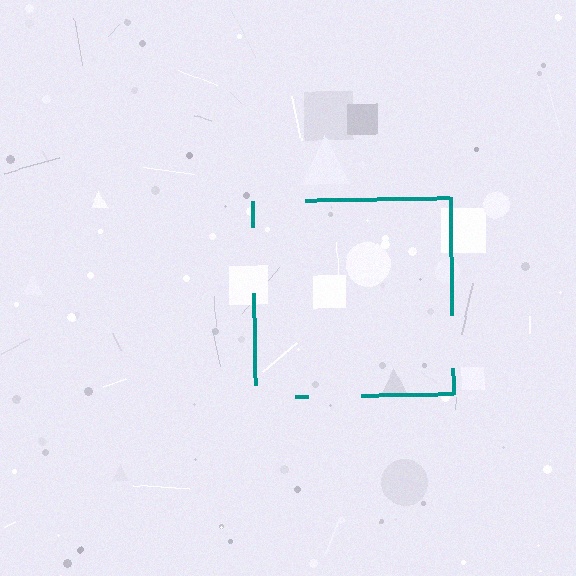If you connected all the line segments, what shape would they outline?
They would outline a square.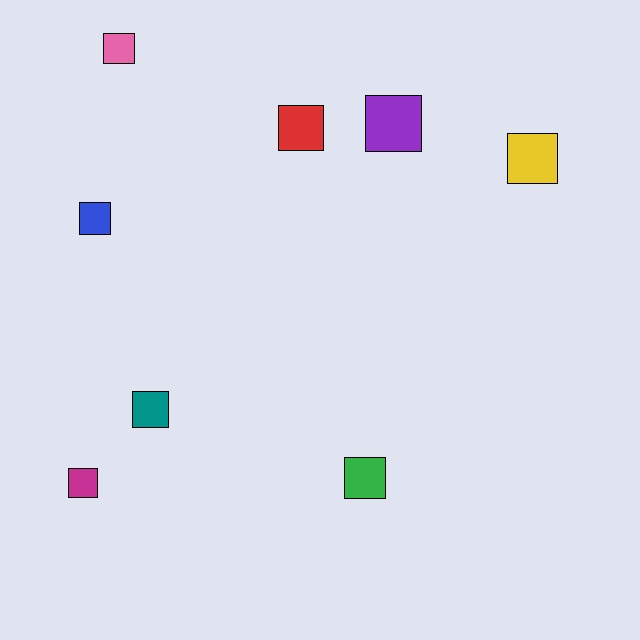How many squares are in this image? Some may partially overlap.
There are 8 squares.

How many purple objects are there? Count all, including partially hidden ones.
There is 1 purple object.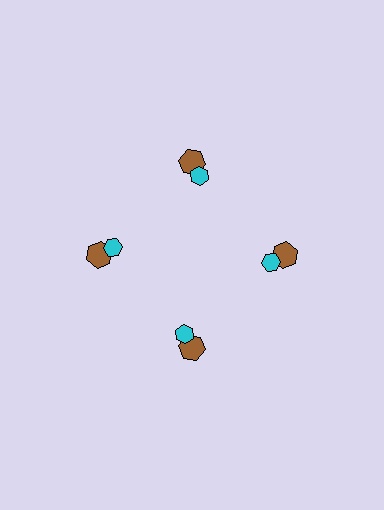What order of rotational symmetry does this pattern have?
This pattern has 4-fold rotational symmetry.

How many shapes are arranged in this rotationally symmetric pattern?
There are 8 shapes, arranged in 4 groups of 2.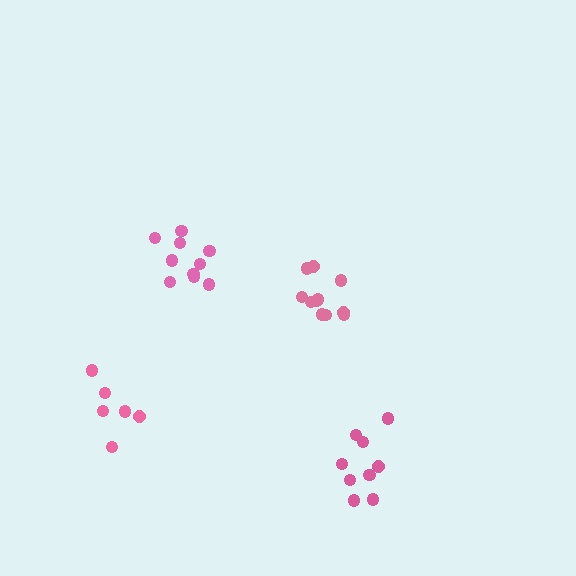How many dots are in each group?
Group 1: 9 dots, Group 2: 11 dots, Group 3: 10 dots, Group 4: 6 dots (36 total).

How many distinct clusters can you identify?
There are 4 distinct clusters.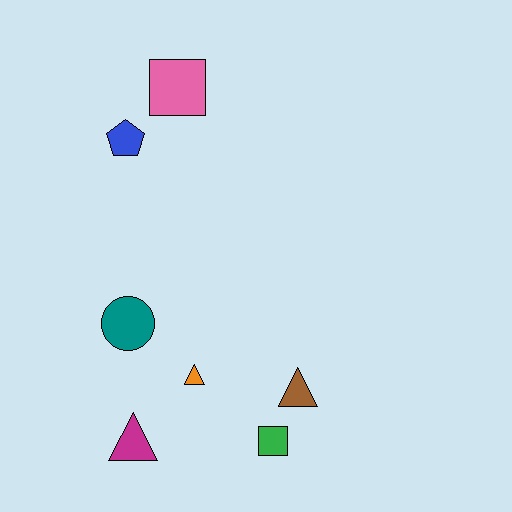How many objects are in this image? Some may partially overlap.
There are 7 objects.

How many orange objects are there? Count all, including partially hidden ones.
There is 1 orange object.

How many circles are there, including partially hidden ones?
There is 1 circle.